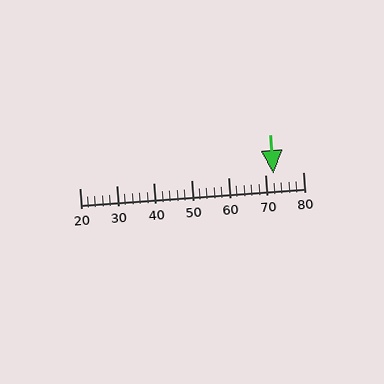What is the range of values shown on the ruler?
The ruler shows values from 20 to 80.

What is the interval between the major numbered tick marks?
The major tick marks are spaced 10 units apart.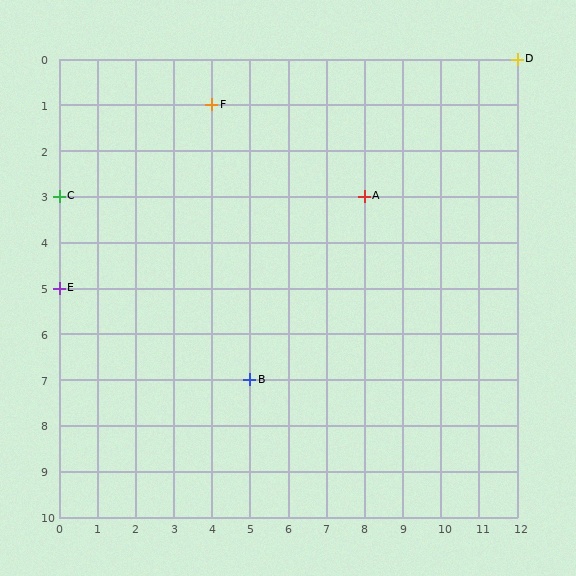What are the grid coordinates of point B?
Point B is at grid coordinates (5, 7).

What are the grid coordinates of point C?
Point C is at grid coordinates (0, 3).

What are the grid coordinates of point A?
Point A is at grid coordinates (8, 3).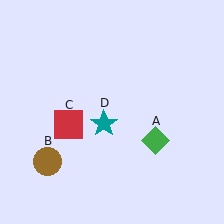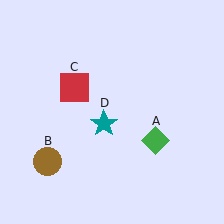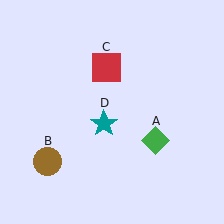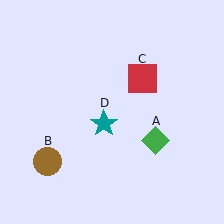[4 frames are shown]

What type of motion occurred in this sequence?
The red square (object C) rotated clockwise around the center of the scene.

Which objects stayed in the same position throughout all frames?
Green diamond (object A) and brown circle (object B) and teal star (object D) remained stationary.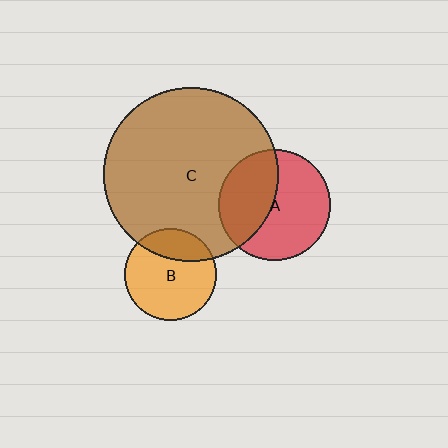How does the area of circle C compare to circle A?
Approximately 2.5 times.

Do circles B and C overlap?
Yes.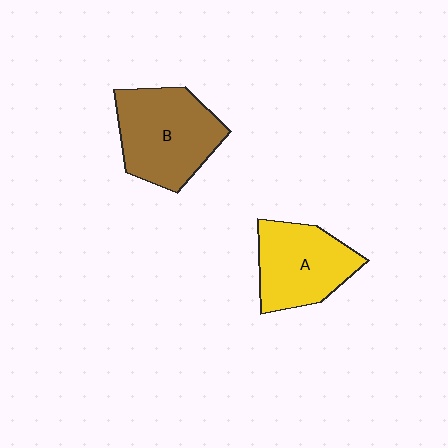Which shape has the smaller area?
Shape A (yellow).